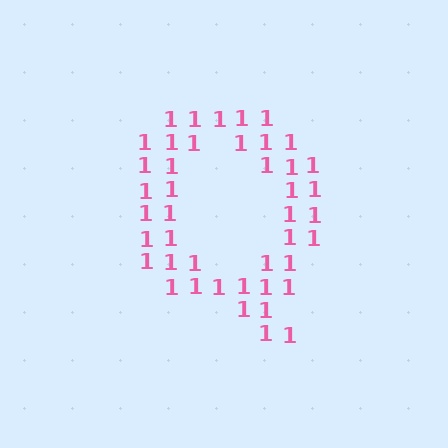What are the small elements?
The small elements are digit 1's.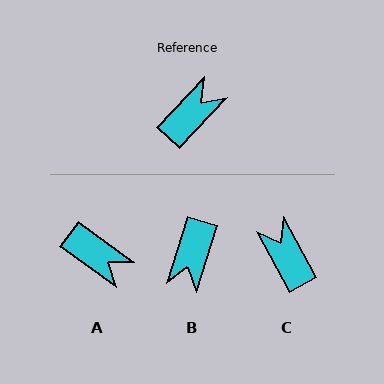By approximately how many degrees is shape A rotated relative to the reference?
Approximately 83 degrees clockwise.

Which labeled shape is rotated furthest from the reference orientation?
B, about 154 degrees away.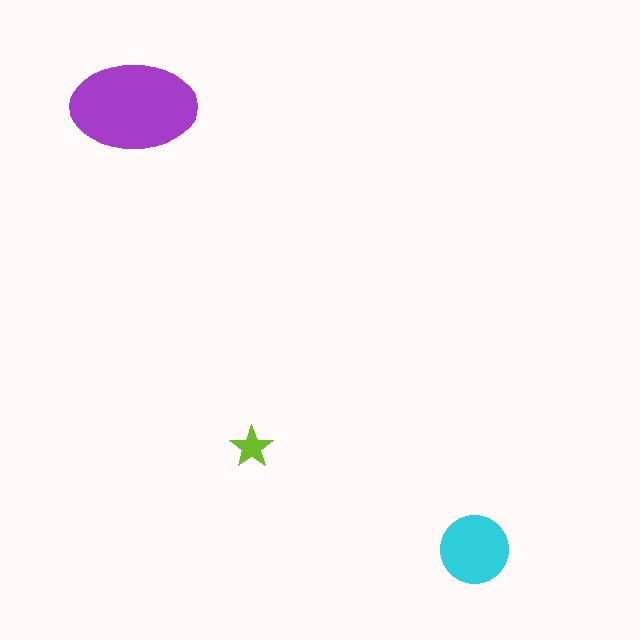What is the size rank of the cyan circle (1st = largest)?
2nd.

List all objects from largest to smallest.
The purple ellipse, the cyan circle, the lime star.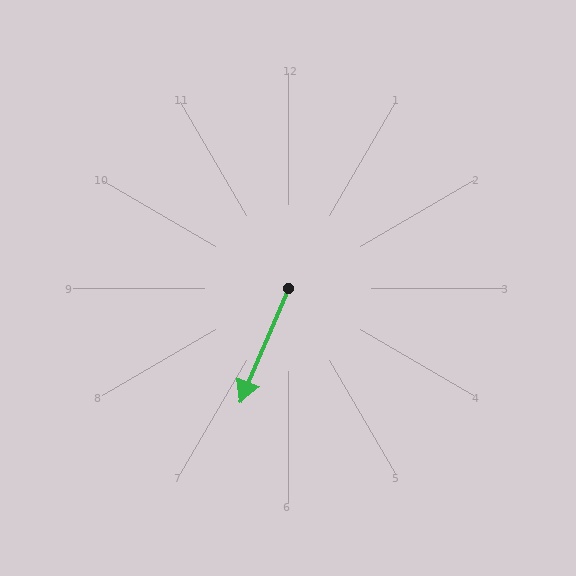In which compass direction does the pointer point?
Southwest.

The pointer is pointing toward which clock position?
Roughly 7 o'clock.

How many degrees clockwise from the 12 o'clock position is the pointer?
Approximately 203 degrees.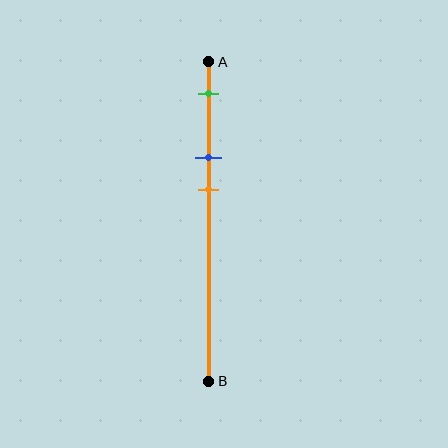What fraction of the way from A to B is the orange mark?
The orange mark is approximately 40% (0.4) of the way from A to B.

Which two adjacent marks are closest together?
The blue and orange marks are the closest adjacent pair.